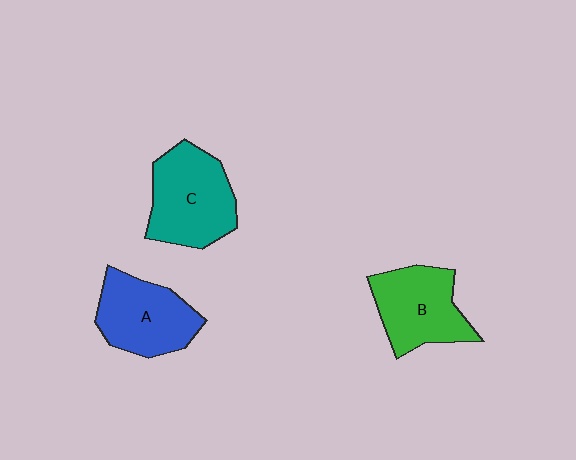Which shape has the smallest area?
Shape A (blue).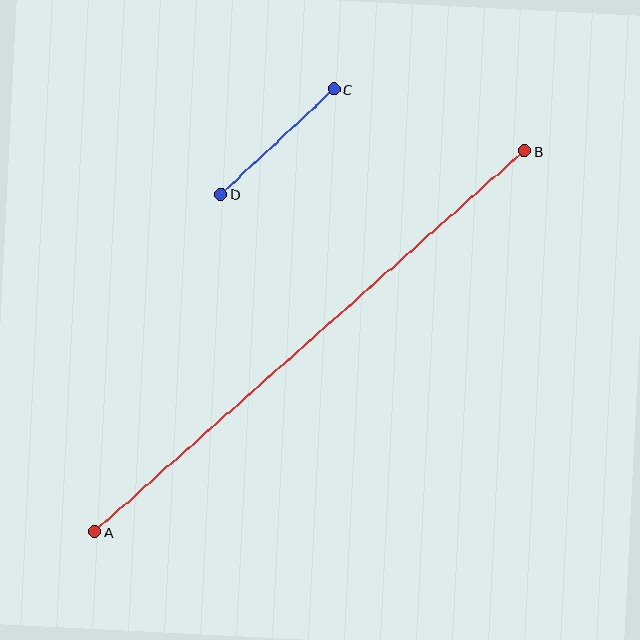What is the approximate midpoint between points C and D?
The midpoint is at approximately (278, 142) pixels.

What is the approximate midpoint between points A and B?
The midpoint is at approximately (310, 341) pixels.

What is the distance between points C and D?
The distance is approximately 154 pixels.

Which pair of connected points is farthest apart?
Points A and B are farthest apart.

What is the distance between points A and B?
The distance is approximately 575 pixels.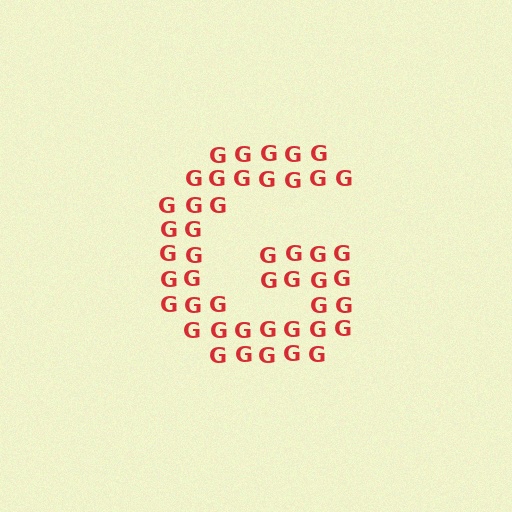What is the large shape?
The large shape is the letter G.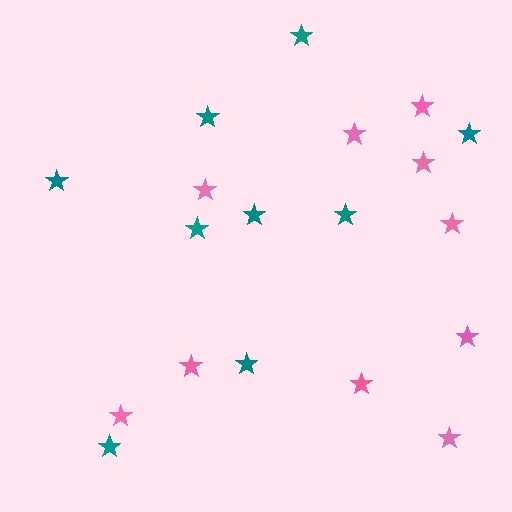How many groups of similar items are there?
There are 2 groups: one group of pink stars (10) and one group of teal stars (9).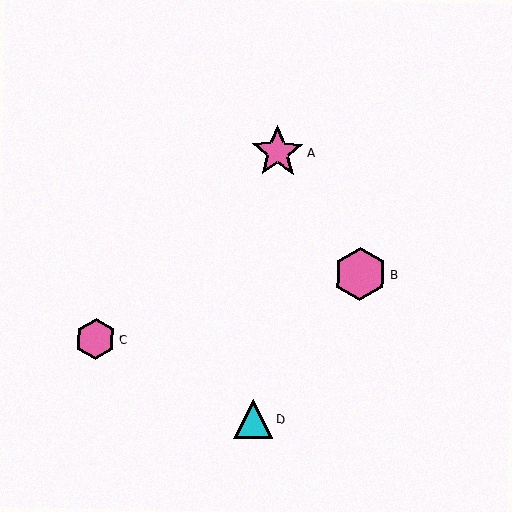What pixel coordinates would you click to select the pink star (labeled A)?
Click at (278, 152) to select the pink star A.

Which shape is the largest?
The pink hexagon (labeled B) is the largest.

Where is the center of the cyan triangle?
The center of the cyan triangle is at (253, 419).